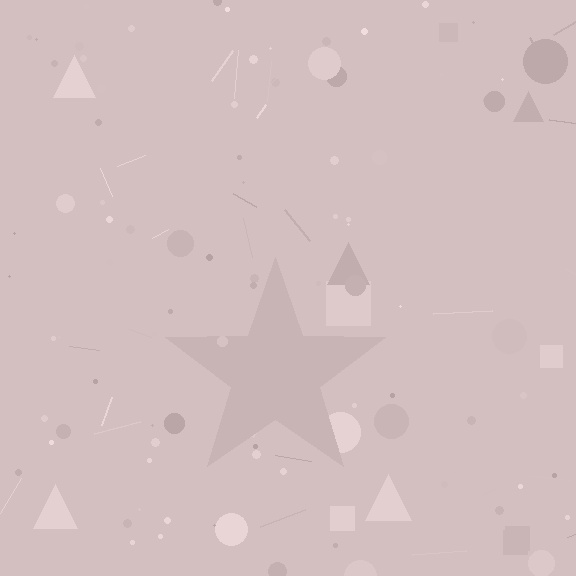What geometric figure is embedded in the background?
A star is embedded in the background.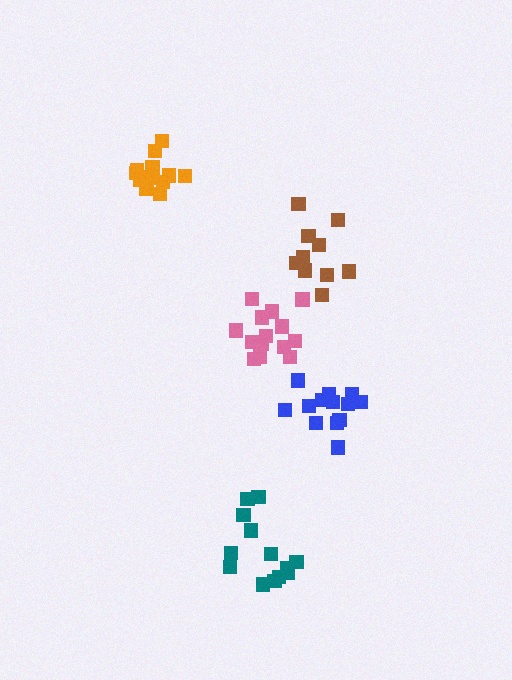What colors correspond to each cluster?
The clusters are colored: pink, brown, teal, orange, blue.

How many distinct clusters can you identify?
There are 5 distinct clusters.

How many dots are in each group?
Group 1: 14 dots, Group 2: 10 dots, Group 3: 13 dots, Group 4: 13 dots, Group 5: 13 dots (63 total).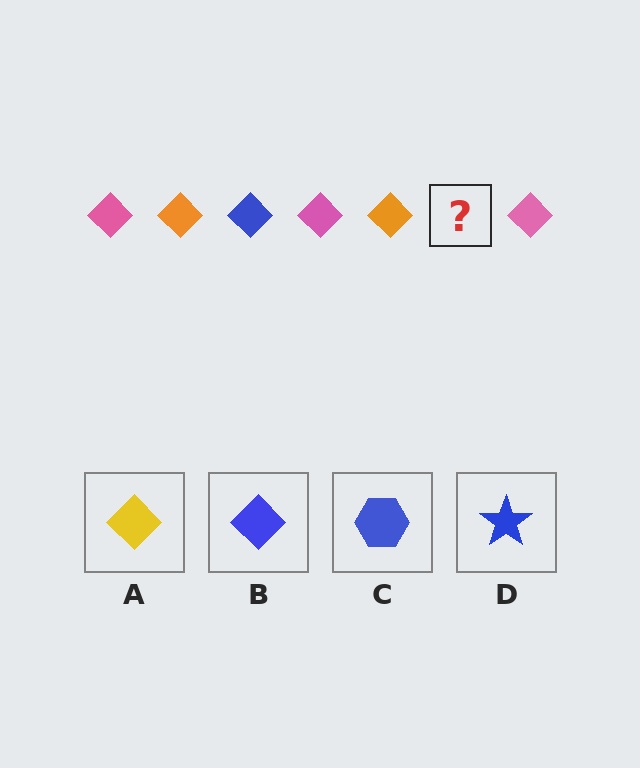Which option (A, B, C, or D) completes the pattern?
B.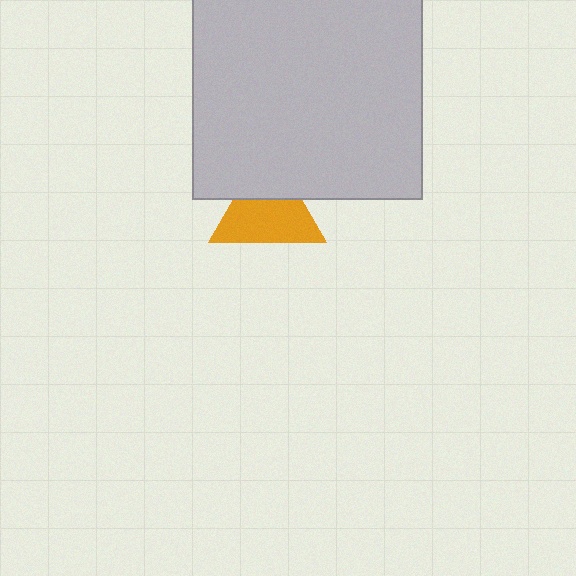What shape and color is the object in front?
The object in front is a light gray rectangle.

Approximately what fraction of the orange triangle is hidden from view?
Roughly 33% of the orange triangle is hidden behind the light gray rectangle.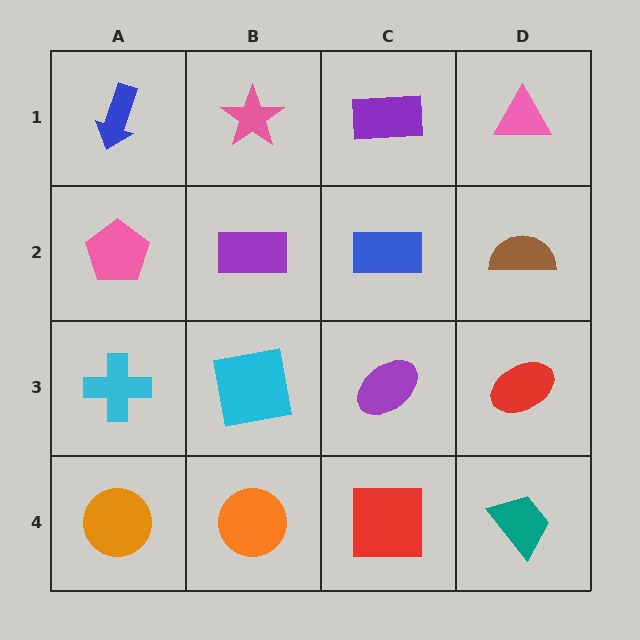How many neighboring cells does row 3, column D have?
3.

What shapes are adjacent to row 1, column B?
A purple rectangle (row 2, column B), a blue arrow (row 1, column A), a purple rectangle (row 1, column C).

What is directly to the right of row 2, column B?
A blue rectangle.